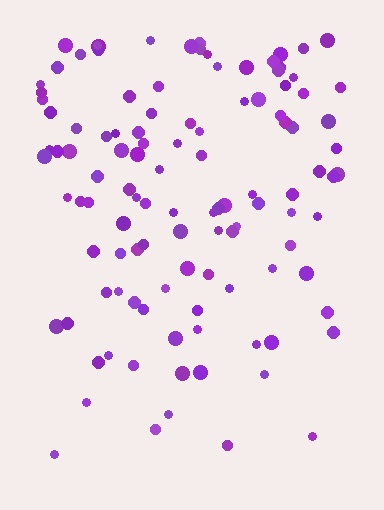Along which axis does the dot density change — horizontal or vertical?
Vertical.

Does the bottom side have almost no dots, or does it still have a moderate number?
Still a moderate number, just noticeably fewer than the top.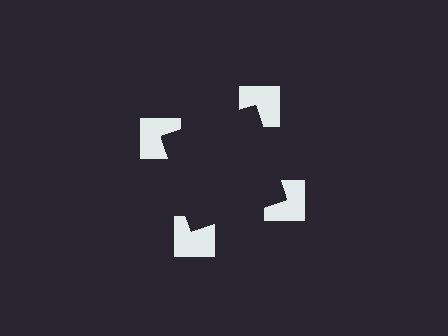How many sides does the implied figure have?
4 sides.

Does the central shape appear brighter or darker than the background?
It typically appears slightly darker than the background, even though no actual brightness change is drawn.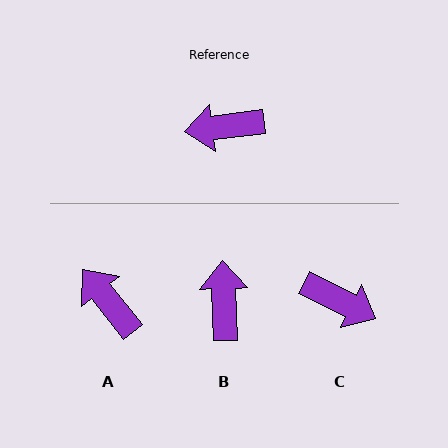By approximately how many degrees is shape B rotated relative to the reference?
Approximately 95 degrees clockwise.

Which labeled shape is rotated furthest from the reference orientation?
C, about 146 degrees away.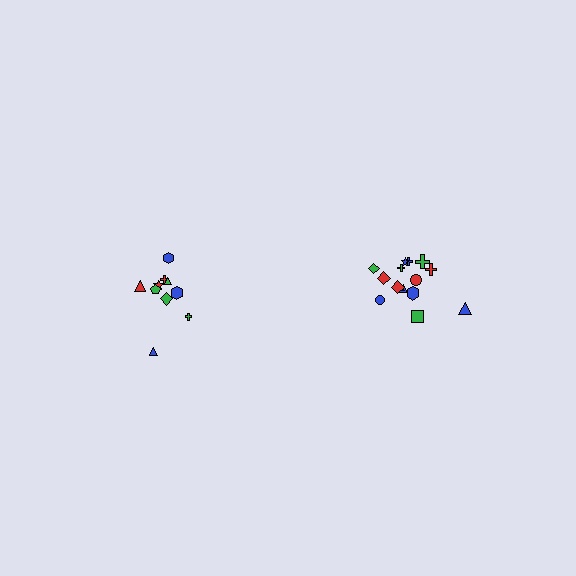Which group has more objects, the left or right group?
The right group.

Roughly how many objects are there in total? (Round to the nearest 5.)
Roughly 25 objects in total.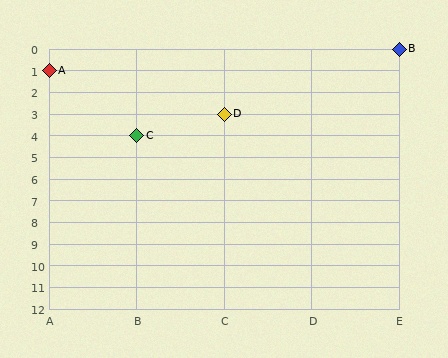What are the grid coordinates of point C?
Point C is at grid coordinates (B, 4).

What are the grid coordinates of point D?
Point D is at grid coordinates (C, 3).